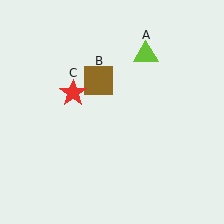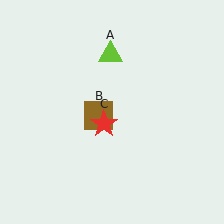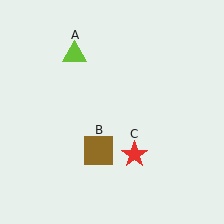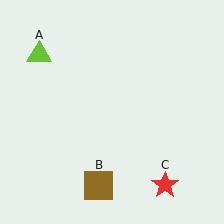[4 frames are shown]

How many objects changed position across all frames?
3 objects changed position: lime triangle (object A), brown square (object B), red star (object C).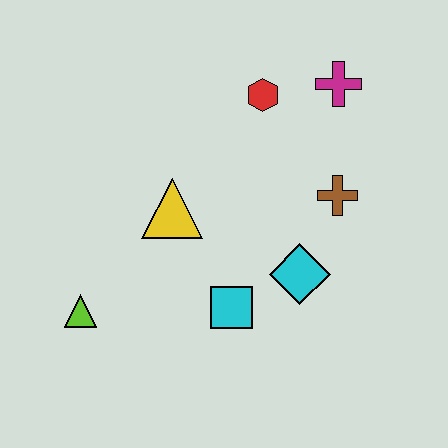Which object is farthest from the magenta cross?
The lime triangle is farthest from the magenta cross.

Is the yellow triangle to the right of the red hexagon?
No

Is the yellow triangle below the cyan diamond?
No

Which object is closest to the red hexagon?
The magenta cross is closest to the red hexagon.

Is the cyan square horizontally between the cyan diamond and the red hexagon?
No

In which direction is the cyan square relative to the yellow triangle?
The cyan square is below the yellow triangle.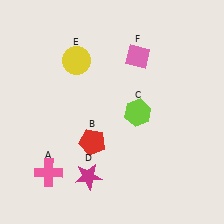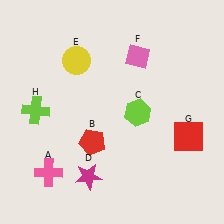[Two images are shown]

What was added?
A red square (G), a lime cross (H) were added in Image 2.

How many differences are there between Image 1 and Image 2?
There are 2 differences between the two images.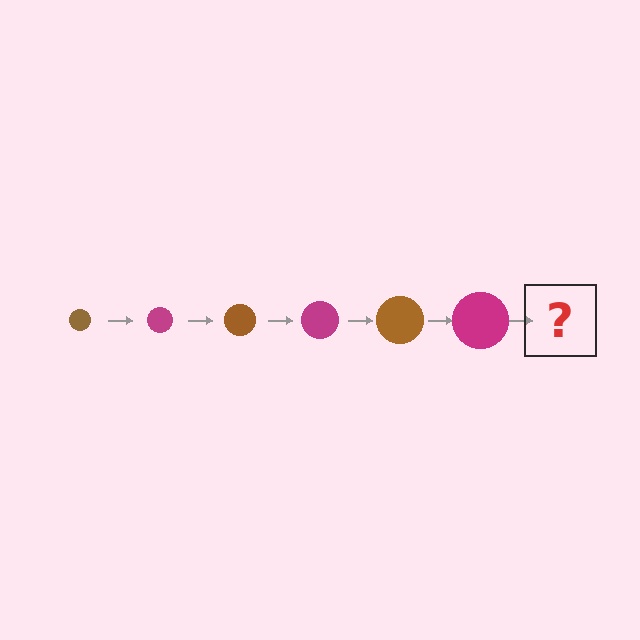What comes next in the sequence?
The next element should be a brown circle, larger than the previous one.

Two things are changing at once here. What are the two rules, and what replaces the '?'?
The two rules are that the circle grows larger each step and the color cycles through brown and magenta. The '?' should be a brown circle, larger than the previous one.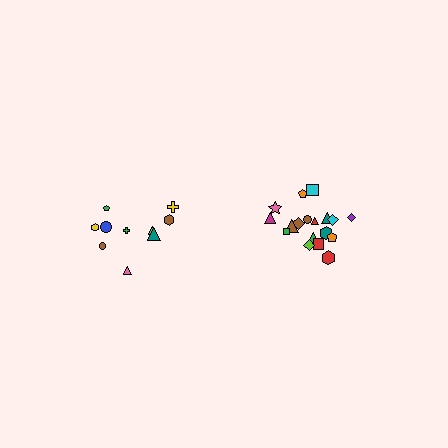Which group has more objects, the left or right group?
The right group.